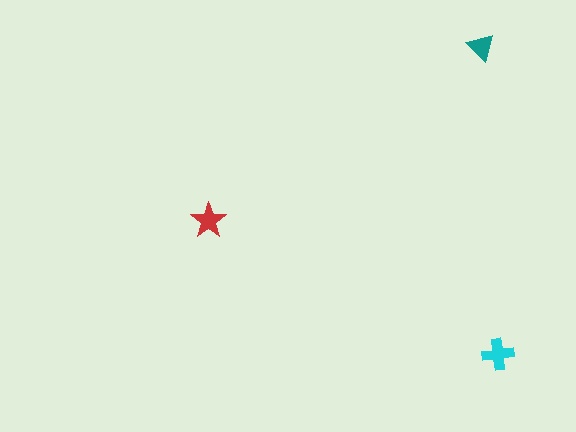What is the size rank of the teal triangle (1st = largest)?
3rd.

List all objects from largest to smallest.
The cyan cross, the red star, the teal triangle.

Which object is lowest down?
The cyan cross is bottommost.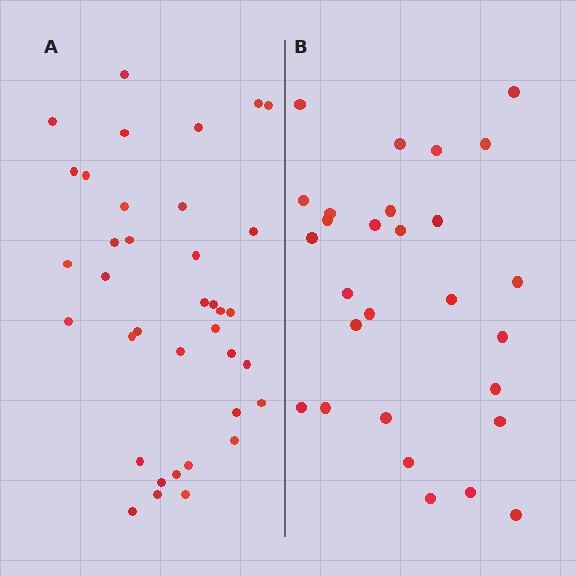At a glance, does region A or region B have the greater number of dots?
Region A (the left region) has more dots.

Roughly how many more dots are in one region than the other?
Region A has roughly 8 or so more dots than region B.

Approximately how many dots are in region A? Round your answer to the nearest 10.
About 40 dots. (The exact count is 37, which rounds to 40.)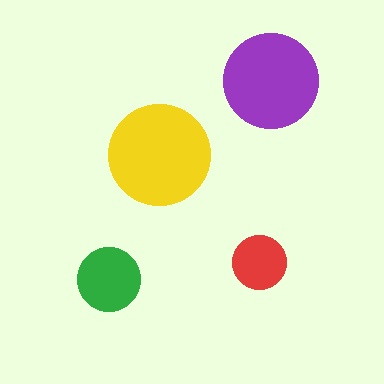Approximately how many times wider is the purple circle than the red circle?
About 2 times wider.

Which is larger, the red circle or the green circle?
The green one.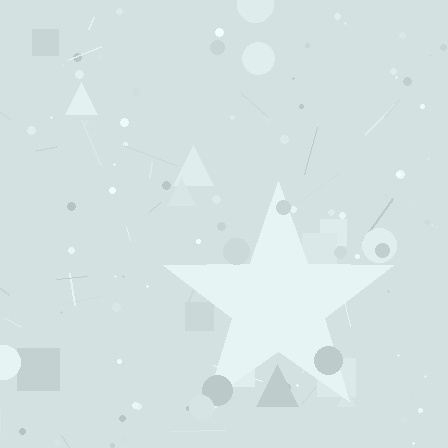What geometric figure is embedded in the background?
A star is embedded in the background.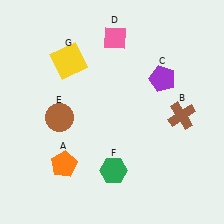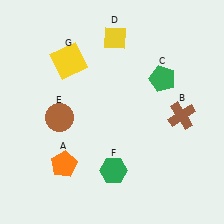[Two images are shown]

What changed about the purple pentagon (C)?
In Image 1, C is purple. In Image 2, it changed to green.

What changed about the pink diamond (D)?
In Image 1, D is pink. In Image 2, it changed to yellow.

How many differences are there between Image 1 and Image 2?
There are 2 differences between the two images.